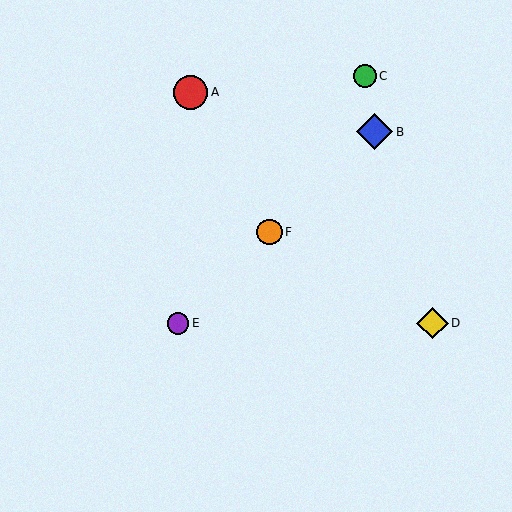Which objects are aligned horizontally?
Objects D, E are aligned horizontally.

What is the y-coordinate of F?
Object F is at y≈232.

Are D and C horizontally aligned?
No, D is at y≈323 and C is at y≈76.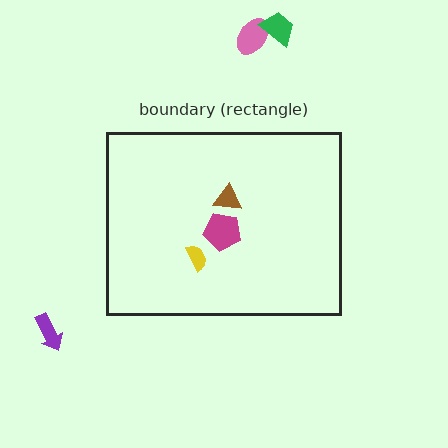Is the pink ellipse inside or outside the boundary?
Outside.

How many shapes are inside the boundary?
3 inside, 3 outside.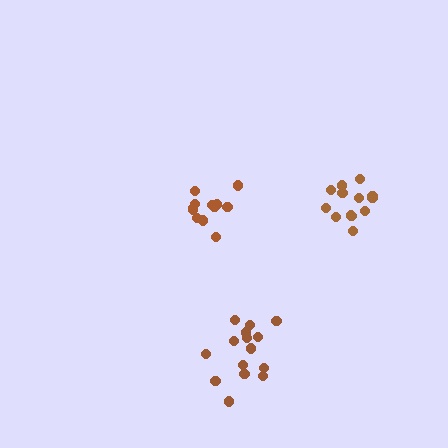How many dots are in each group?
Group 1: 13 dots, Group 2: 15 dots, Group 3: 12 dots (40 total).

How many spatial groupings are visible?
There are 3 spatial groupings.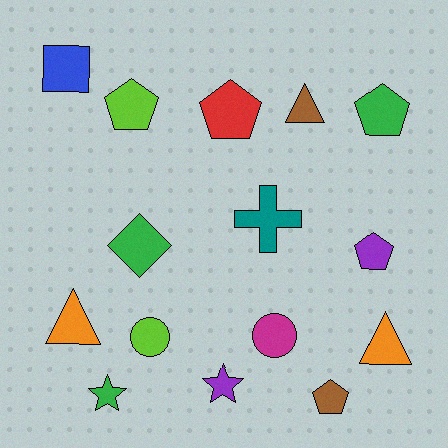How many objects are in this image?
There are 15 objects.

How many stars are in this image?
There are 2 stars.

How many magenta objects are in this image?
There is 1 magenta object.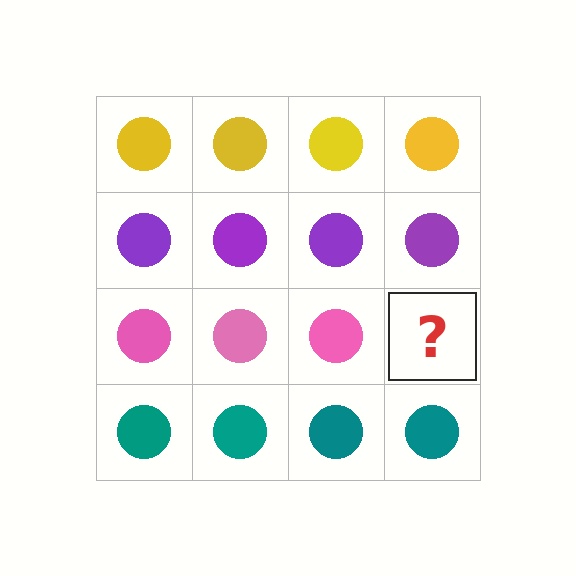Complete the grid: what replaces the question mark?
The question mark should be replaced with a pink circle.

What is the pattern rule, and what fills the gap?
The rule is that each row has a consistent color. The gap should be filled with a pink circle.